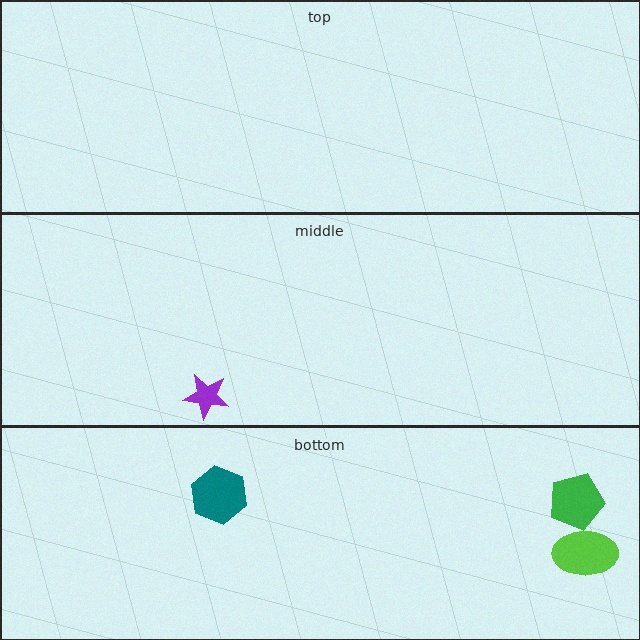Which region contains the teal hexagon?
The bottom region.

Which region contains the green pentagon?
The bottom region.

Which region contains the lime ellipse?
The bottom region.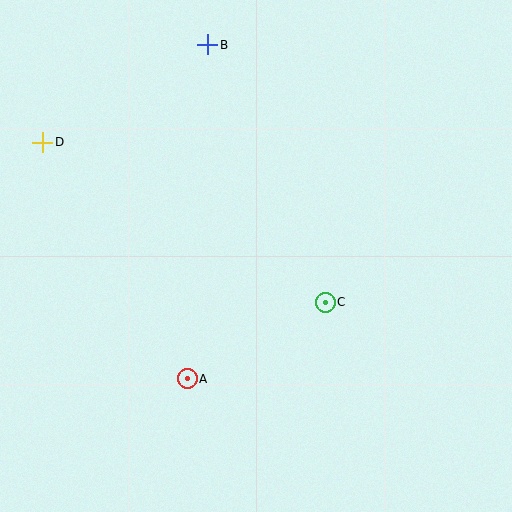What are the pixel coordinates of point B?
Point B is at (208, 45).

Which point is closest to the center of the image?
Point C at (325, 302) is closest to the center.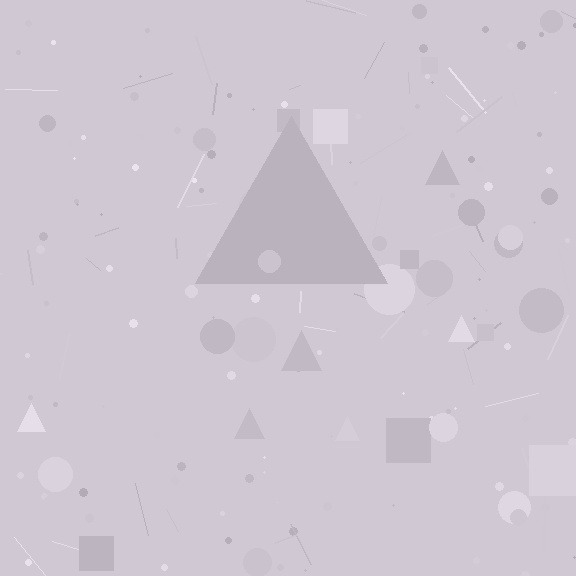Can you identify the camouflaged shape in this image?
The camouflaged shape is a triangle.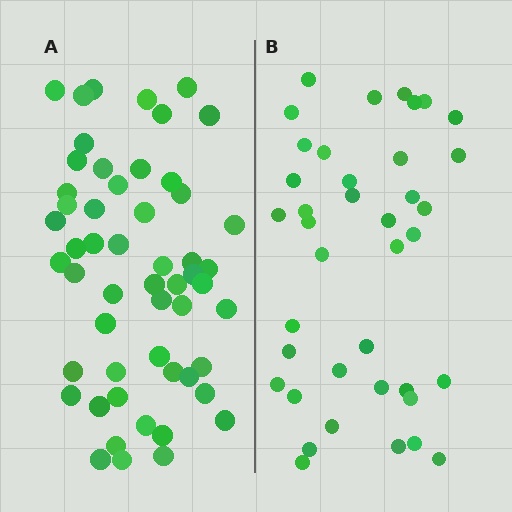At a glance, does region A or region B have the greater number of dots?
Region A (the left region) has more dots.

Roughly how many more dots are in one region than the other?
Region A has approximately 15 more dots than region B.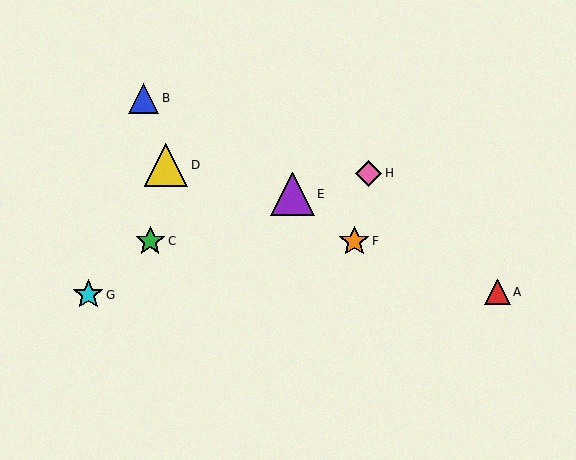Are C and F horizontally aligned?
Yes, both are at y≈241.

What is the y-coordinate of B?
Object B is at y≈98.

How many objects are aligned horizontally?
2 objects (C, F) are aligned horizontally.